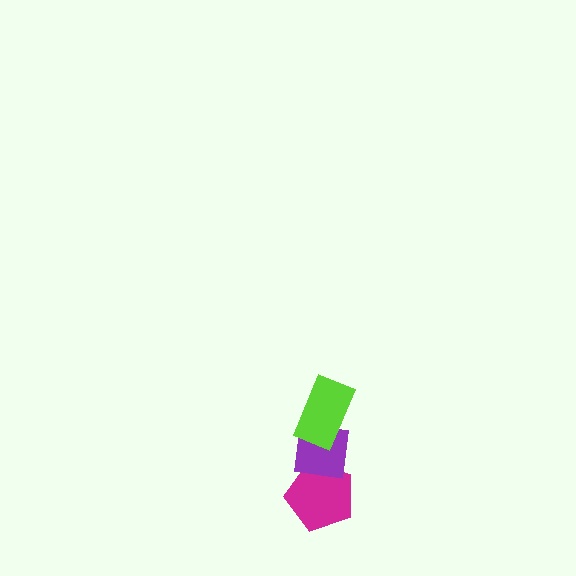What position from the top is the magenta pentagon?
The magenta pentagon is 3rd from the top.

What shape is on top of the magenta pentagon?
The purple square is on top of the magenta pentagon.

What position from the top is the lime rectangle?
The lime rectangle is 1st from the top.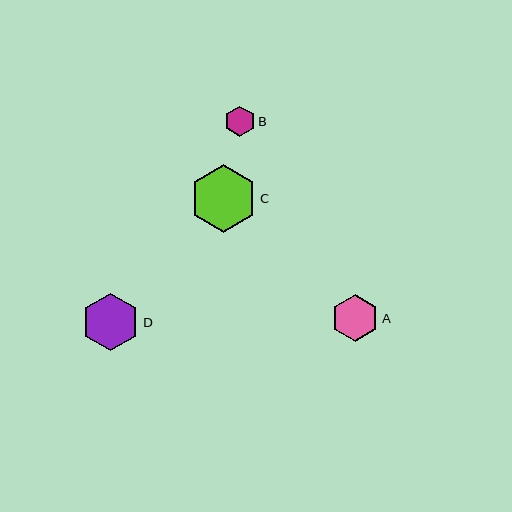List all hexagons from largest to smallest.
From largest to smallest: C, D, A, B.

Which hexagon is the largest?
Hexagon C is the largest with a size of approximately 67 pixels.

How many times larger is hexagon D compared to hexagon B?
Hexagon D is approximately 1.9 times the size of hexagon B.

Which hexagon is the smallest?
Hexagon B is the smallest with a size of approximately 30 pixels.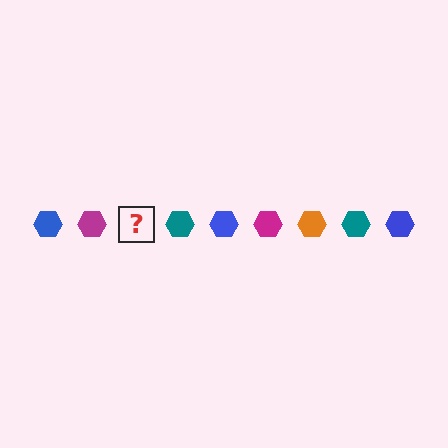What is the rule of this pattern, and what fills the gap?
The rule is that the pattern cycles through blue, magenta, orange, teal hexagons. The gap should be filled with an orange hexagon.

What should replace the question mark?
The question mark should be replaced with an orange hexagon.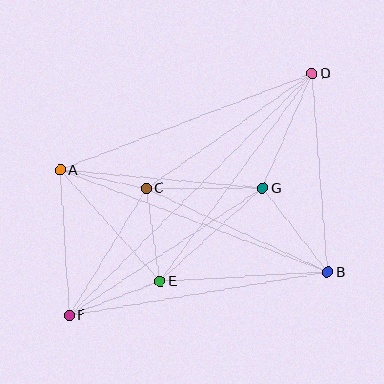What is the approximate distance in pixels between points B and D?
The distance between B and D is approximately 199 pixels.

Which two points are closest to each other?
Points A and C are closest to each other.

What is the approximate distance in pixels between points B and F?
The distance between B and F is approximately 262 pixels.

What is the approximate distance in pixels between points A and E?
The distance between A and E is approximately 149 pixels.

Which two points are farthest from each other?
Points D and F are farthest from each other.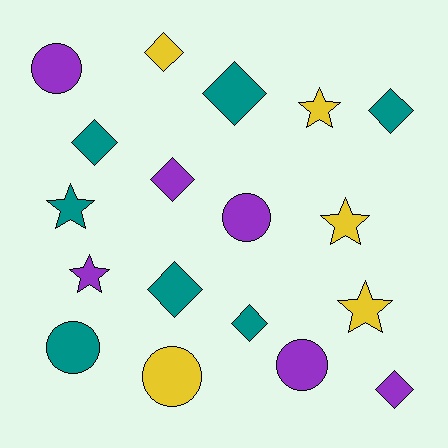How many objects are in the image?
There are 18 objects.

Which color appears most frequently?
Teal, with 7 objects.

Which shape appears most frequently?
Diamond, with 8 objects.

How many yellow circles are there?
There is 1 yellow circle.